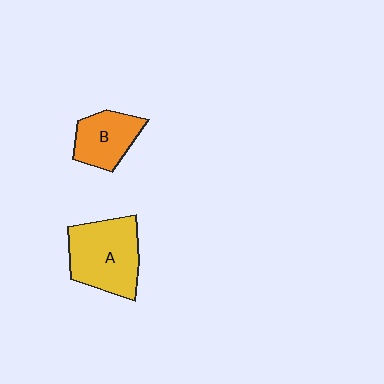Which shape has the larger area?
Shape A (yellow).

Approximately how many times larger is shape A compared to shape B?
Approximately 1.6 times.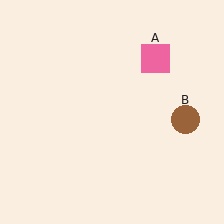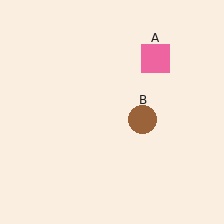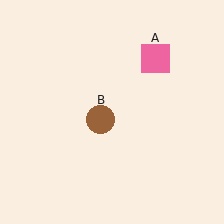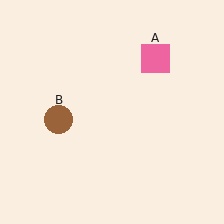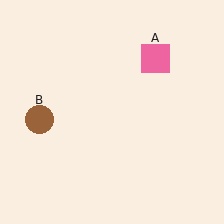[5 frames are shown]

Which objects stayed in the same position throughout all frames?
Pink square (object A) remained stationary.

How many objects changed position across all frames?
1 object changed position: brown circle (object B).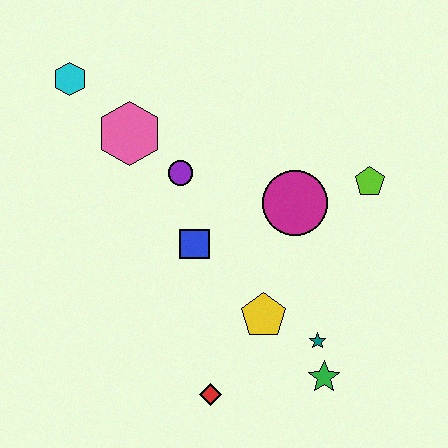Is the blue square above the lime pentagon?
No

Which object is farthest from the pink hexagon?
The green star is farthest from the pink hexagon.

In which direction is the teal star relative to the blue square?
The teal star is to the right of the blue square.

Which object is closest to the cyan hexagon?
The pink hexagon is closest to the cyan hexagon.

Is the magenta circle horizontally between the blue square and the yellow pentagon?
No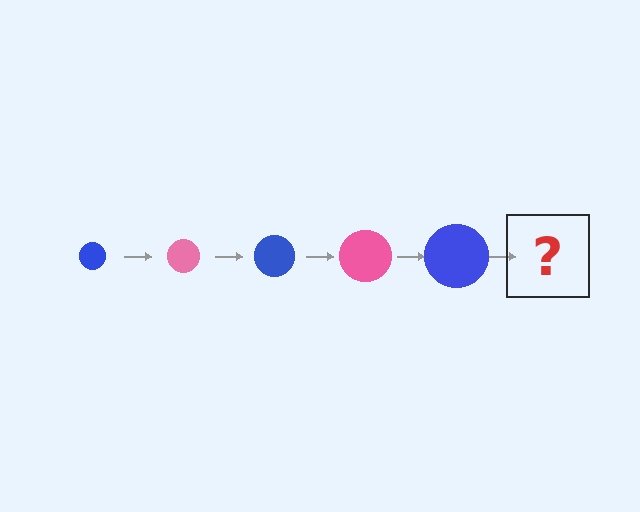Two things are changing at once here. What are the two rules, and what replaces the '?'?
The two rules are that the circle grows larger each step and the color cycles through blue and pink. The '?' should be a pink circle, larger than the previous one.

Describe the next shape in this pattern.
It should be a pink circle, larger than the previous one.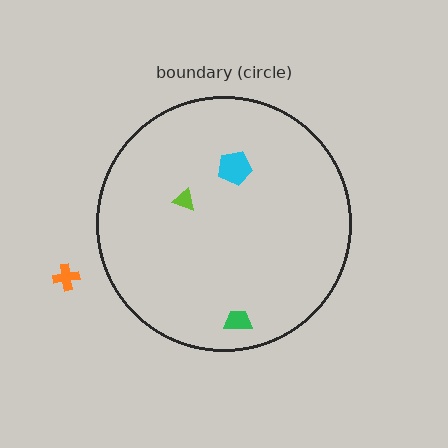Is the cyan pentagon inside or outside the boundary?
Inside.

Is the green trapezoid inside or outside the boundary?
Inside.